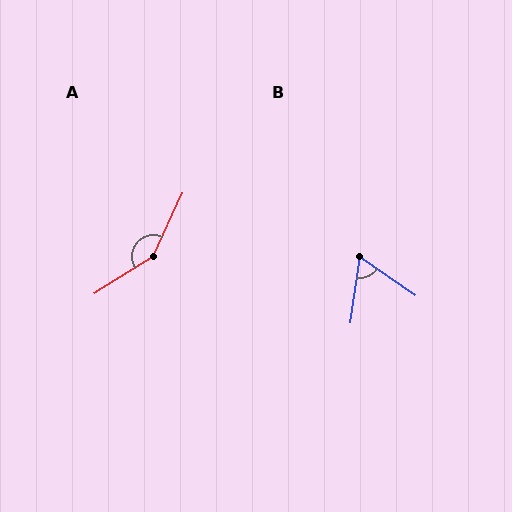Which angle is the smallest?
B, at approximately 63 degrees.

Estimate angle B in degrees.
Approximately 63 degrees.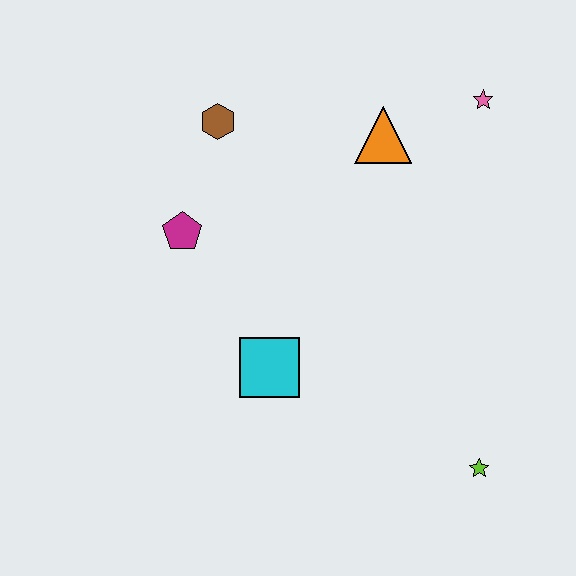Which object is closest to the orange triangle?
The pink star is closest to the orange triangle.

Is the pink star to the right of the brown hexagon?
Yes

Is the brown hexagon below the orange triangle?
No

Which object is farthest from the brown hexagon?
The lime star is farthest from the brown hexagon.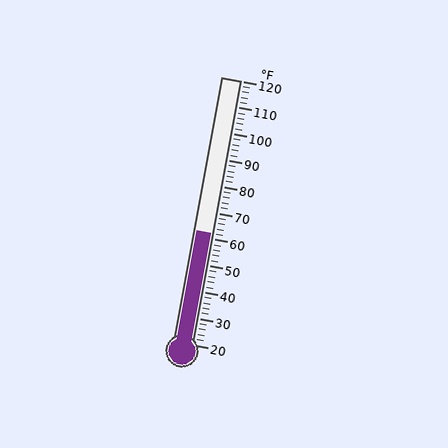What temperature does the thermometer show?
The thermometer shows approximately 62°F.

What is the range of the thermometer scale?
The thermometer scale ranges from 20°F to 120°F.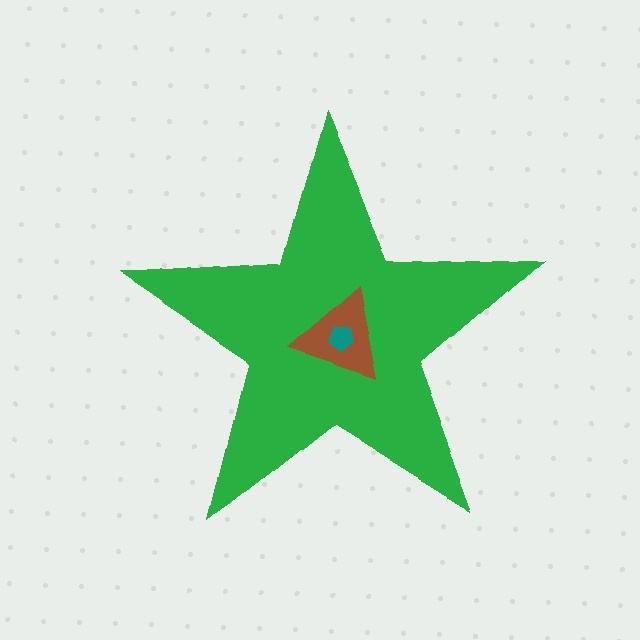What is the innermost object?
The teal pentagon.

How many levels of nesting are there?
3.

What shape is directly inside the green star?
The brown triangle.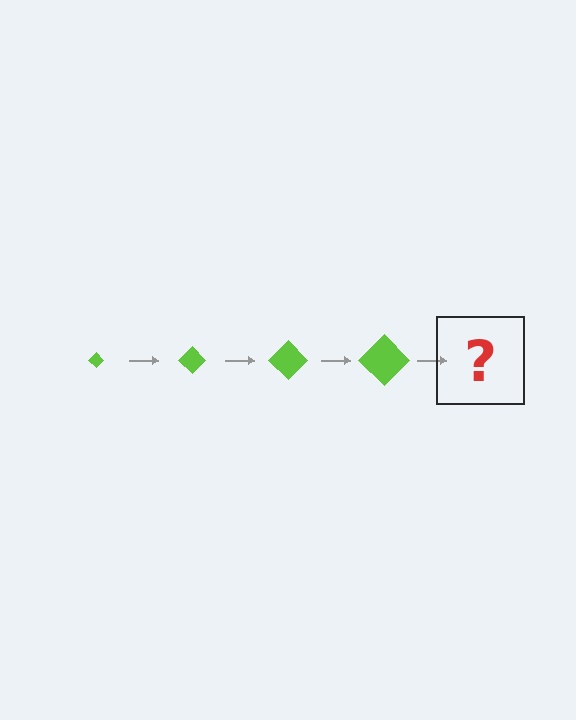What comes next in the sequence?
The next element should be a lime diamond, larger than the previous one.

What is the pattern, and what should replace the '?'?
The pattern is that the diamond gets progressively larger each step. The '?' should be a lime diamond, larger than the previous one.